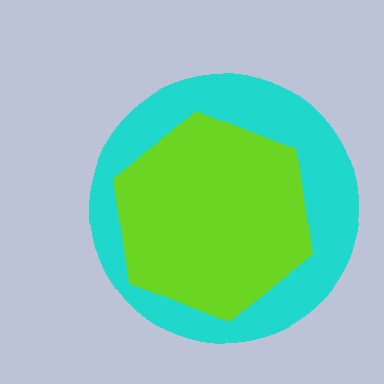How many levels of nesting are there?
2.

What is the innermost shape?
The lime hexagon.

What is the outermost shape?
The cyan circle.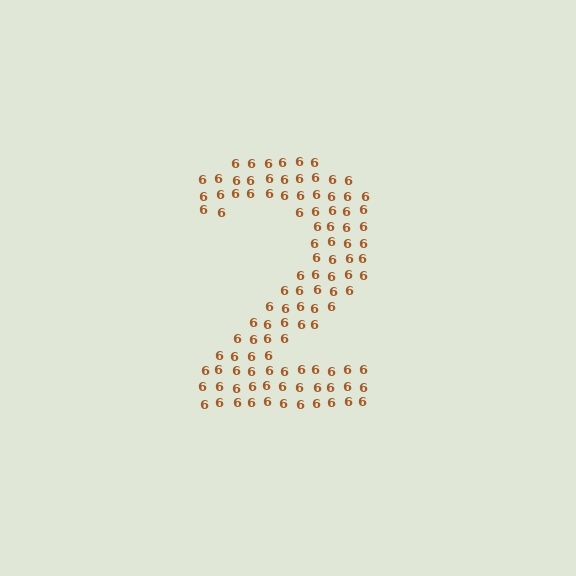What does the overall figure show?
The overall figure shows the digit 2.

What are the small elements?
The small elements are digit 6's.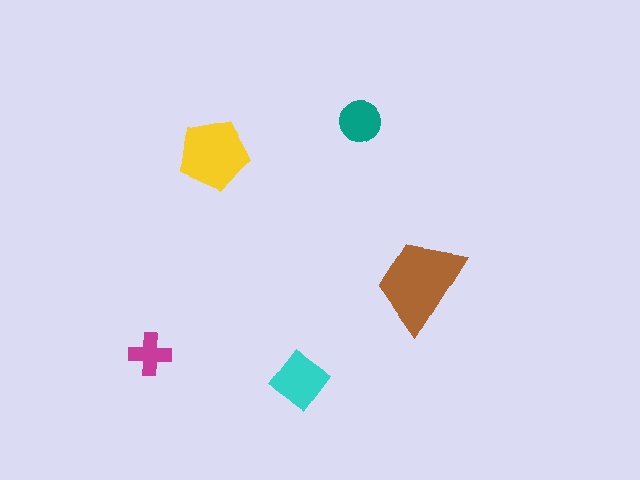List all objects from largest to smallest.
The brown trapezoid, the yellow pentagon, the cyan diamond, the teal circle, the magenta cross.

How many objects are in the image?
There are 5 objects in the image.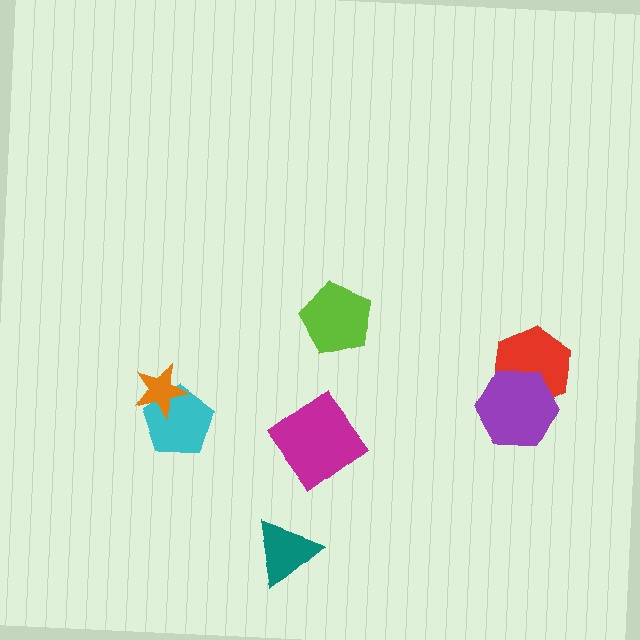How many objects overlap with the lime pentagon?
0 objects overlap with the lime pentagon.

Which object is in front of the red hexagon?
The purple hexagon is in front of the red hexagon.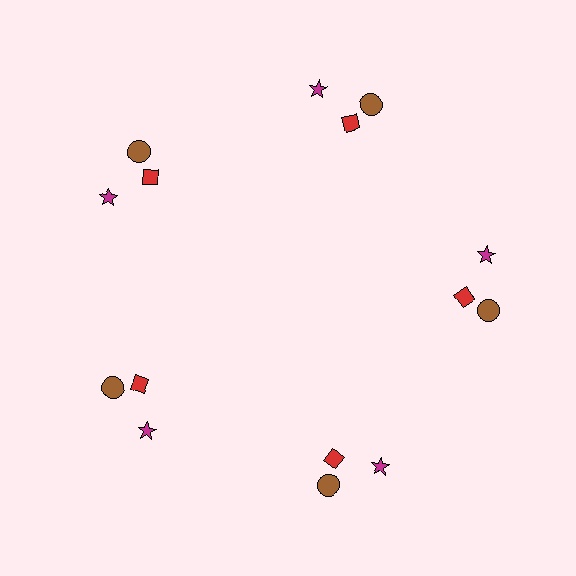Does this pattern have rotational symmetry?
Yes, this pattern has 5-fold rotational symmetry. It looks the same after rotating 72 degrees around the center.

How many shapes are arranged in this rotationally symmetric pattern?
There are 15 shapes, arranged in 5 groups of 3.